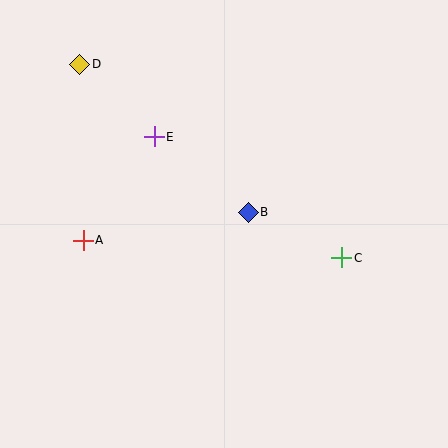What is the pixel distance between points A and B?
The distance between A and B is 168 pixels.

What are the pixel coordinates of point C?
Point C is at (342, 258).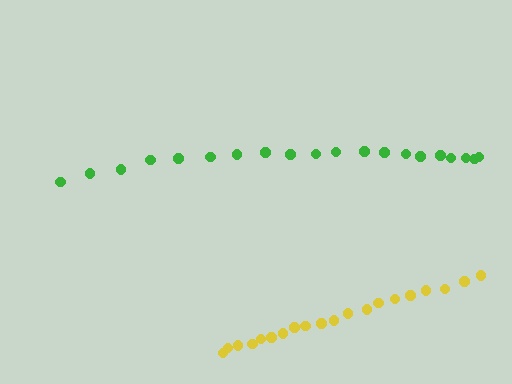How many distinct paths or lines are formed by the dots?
There are 2 distinct paths.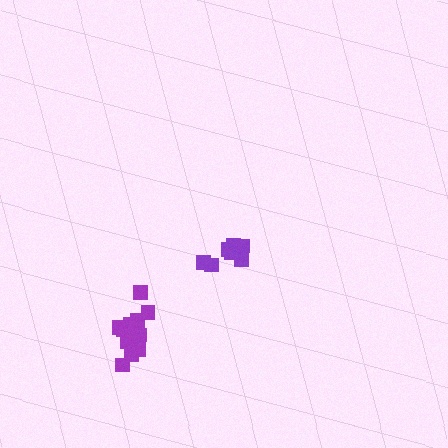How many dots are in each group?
Group 1: 7 dots, Group 2: 13 dots (20 total).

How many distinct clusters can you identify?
There are 2 distinct clusters.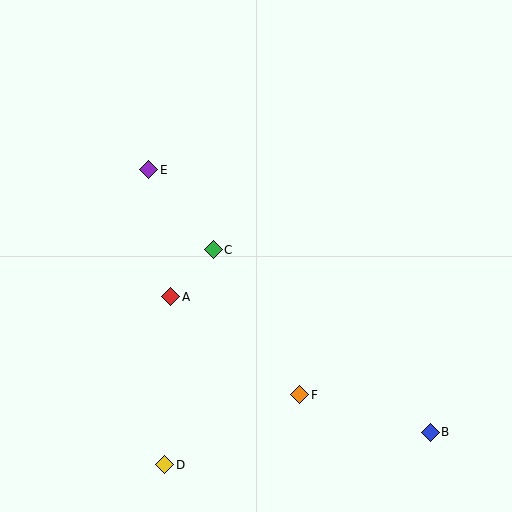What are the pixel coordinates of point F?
Point F is at (300, 395).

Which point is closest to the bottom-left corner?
Point D is closest to the bottom-left corner.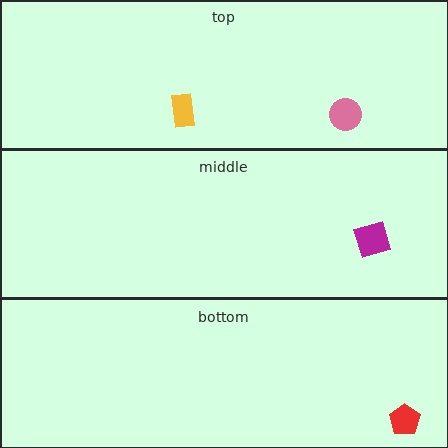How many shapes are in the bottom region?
1.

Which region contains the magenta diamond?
The middle region.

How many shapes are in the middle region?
1.